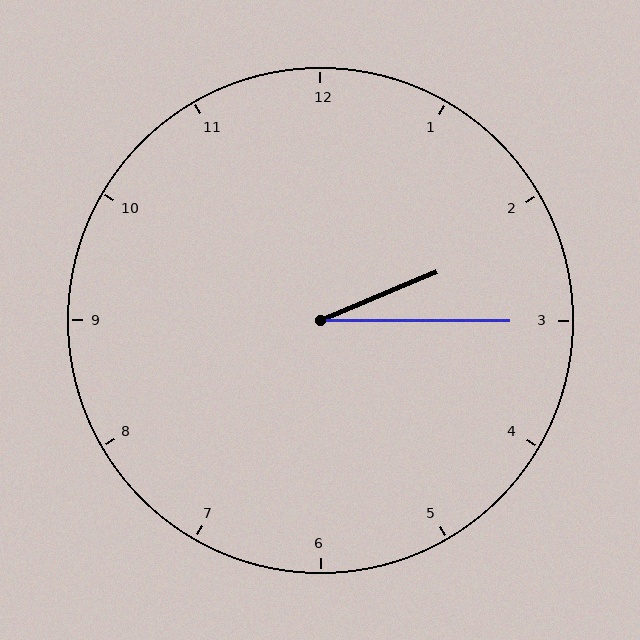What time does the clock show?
2:15.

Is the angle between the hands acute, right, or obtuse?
It is acute.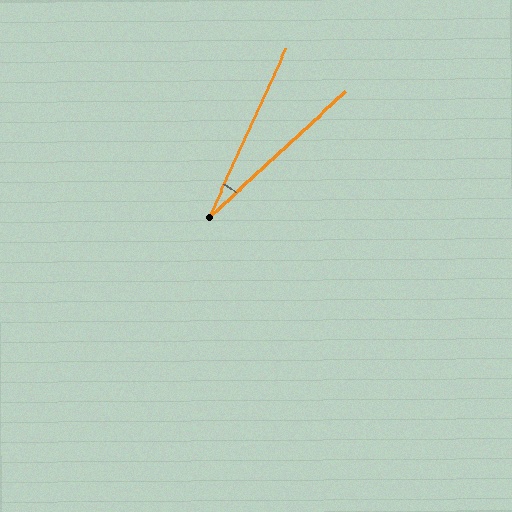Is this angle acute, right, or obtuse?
It is acute.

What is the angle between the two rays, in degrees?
Approximately 23 degrees.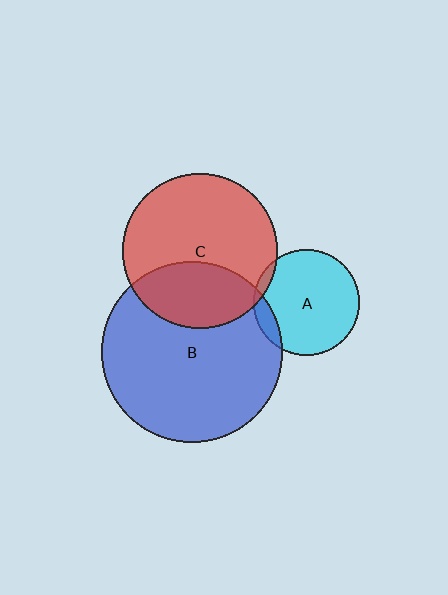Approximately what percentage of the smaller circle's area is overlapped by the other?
Approximately 35%.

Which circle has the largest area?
Circle B (blue).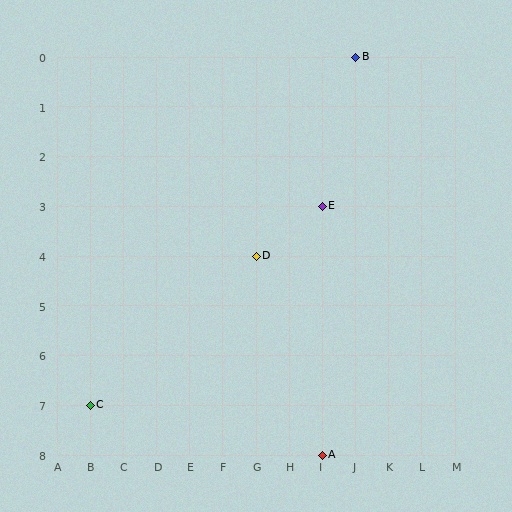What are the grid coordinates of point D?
Point D is at grid coordinates (G, 4).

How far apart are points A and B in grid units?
Points A and B are 1 column and 8 rows apart (about 8.1 grid units diagonally).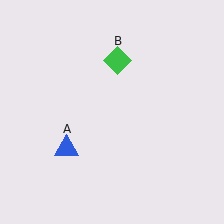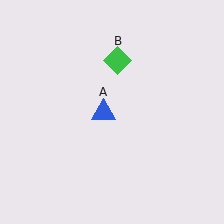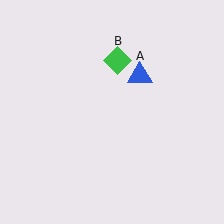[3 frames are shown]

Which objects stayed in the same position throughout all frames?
Green diamond (object B) remained stationary.